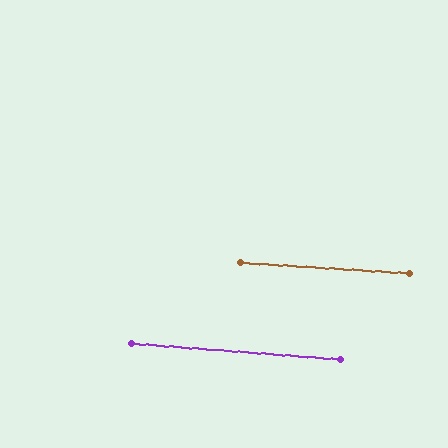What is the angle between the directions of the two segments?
Approximately 1 degree.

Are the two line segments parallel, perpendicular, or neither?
Parallel — their directions differ by only 1.3°.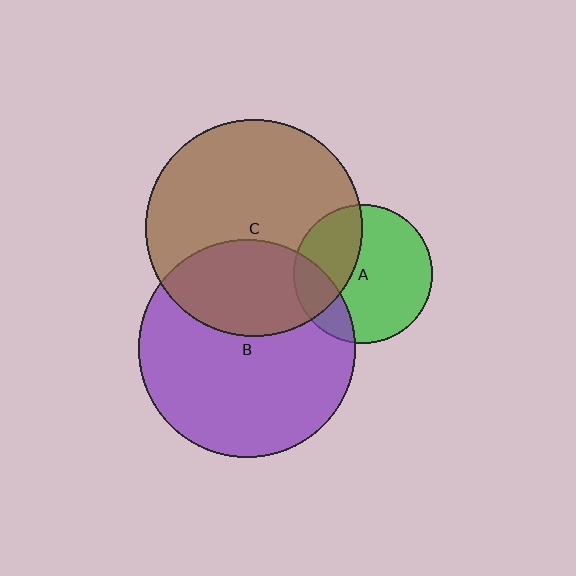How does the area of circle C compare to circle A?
Approximately 2.5 times.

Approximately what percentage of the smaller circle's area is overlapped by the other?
Approximately 35%.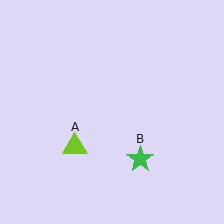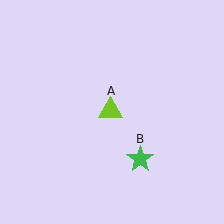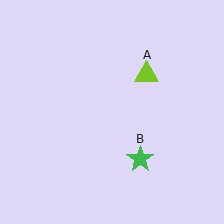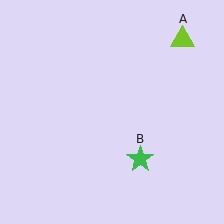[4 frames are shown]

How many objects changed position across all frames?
1 object changed position: lime triangle (object A).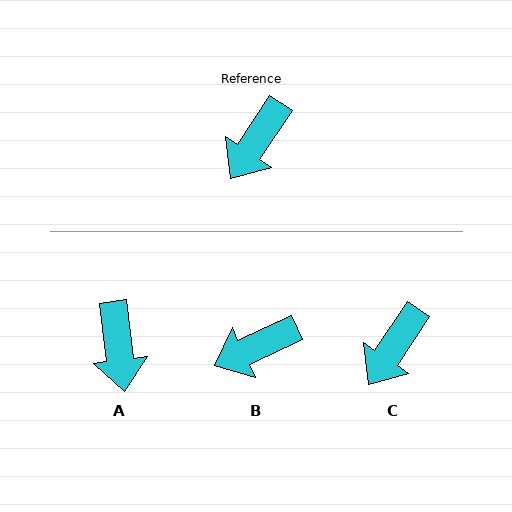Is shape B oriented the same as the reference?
No, it is off by about 31 degrees.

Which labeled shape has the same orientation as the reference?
C.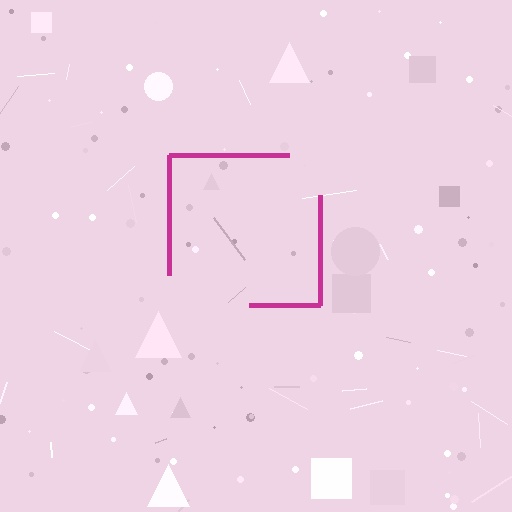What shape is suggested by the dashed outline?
The dashed outline suggests a square.